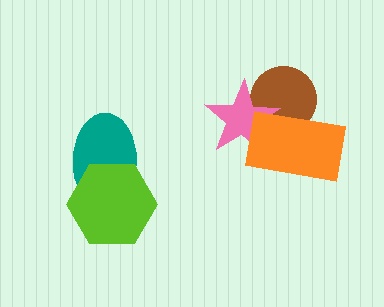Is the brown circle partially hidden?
Yes, it is partially covered by another shape.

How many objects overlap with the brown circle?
2 objects overlap with the brown circle.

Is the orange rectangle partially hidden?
No, no other shape covers it.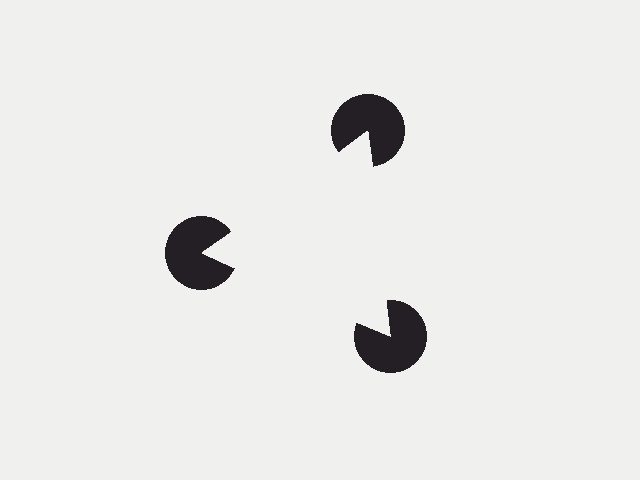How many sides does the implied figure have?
3 sides.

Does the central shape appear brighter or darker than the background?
It typically appears slightly brighter than the background, even though no actual brightness change is drawn.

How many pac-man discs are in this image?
There are 3 — one at each vertex of the illusory triangle.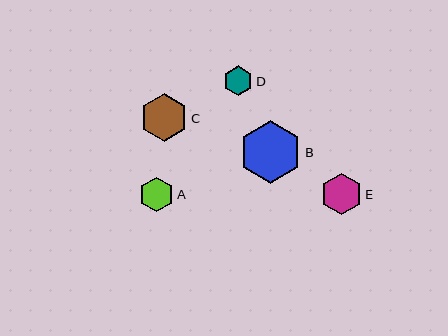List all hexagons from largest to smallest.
From largest to smallest: B, C, E, A, D.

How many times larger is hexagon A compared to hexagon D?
Hexagon A is approximately 1.2 times the size of hexagon D.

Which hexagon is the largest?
Hexagon B is the largest with a size of approximately 63 pixels.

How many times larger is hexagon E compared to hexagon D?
Hexagon E is approximately 1.4 times the size of hexagon D.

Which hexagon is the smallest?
Hexagon D is the smallest with a size of approximately 30 pixels.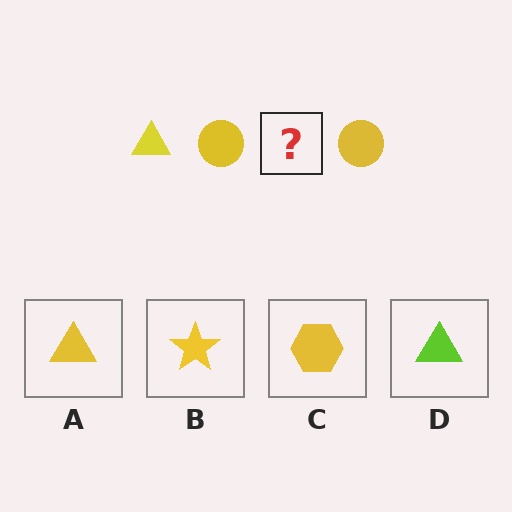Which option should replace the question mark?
Option A.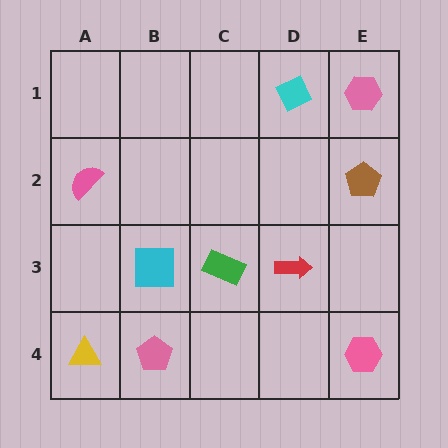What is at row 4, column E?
A pink hexagon.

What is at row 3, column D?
A red arrow.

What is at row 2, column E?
A brown pentagon.